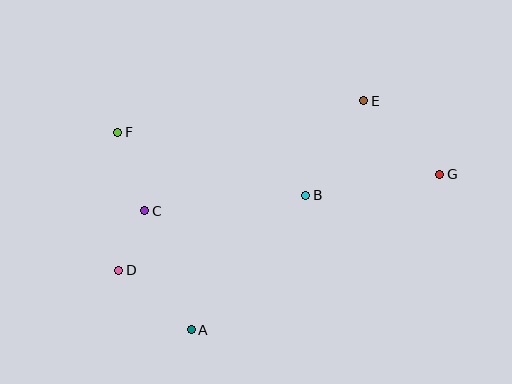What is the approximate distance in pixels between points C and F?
The distance between C and F is approximately 83 pixels.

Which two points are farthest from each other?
Points D and G are farthest from each other.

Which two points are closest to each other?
Points C and D are closest to each other.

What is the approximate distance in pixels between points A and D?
The distance between A and D is approximately 94 pixels.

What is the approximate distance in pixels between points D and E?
The distance between D and E is approximately 298 pixels.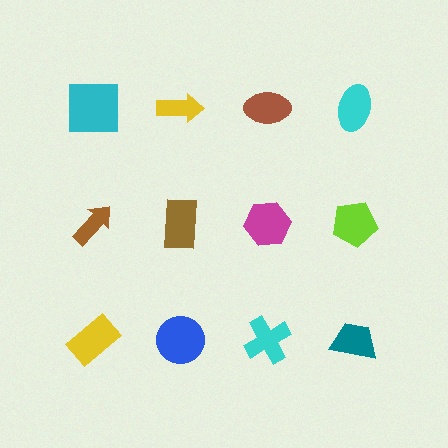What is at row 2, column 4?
A lime pentagon.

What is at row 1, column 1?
A cyan square.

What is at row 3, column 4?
A teal trapezoid.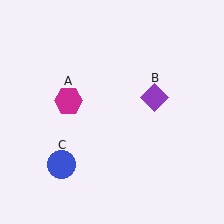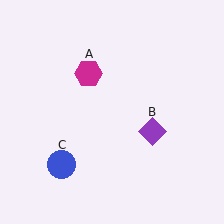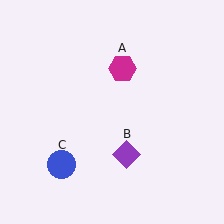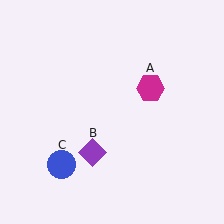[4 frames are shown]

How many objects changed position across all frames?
2 objects changed position: magenta hexagon (object A), purple diamond (object B).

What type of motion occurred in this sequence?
The magenta hexagon (object A), purple diamond (object B) rotated clockwise around the center of the scene.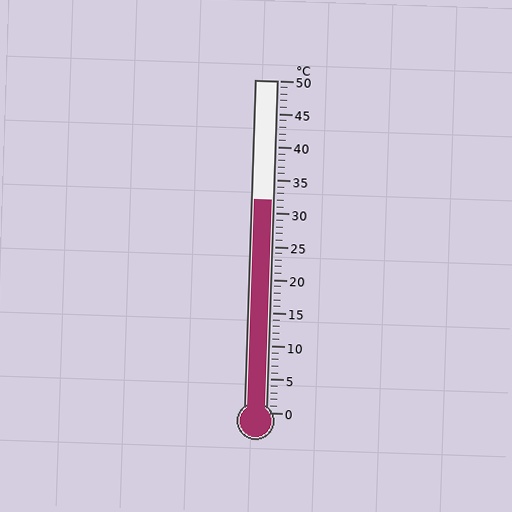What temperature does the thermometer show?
The thermometer shows approximately 32°C.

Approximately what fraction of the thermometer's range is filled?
The thermometer is filled to approximately 65% of its range.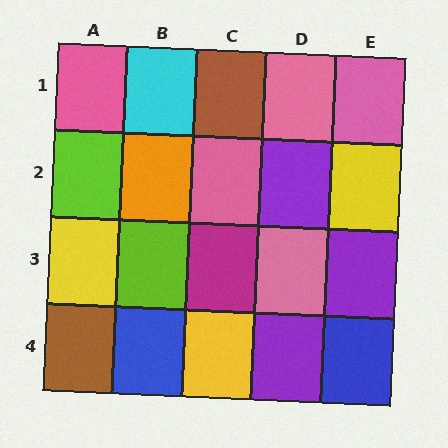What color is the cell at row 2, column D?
Purple.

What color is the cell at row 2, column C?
Pink.